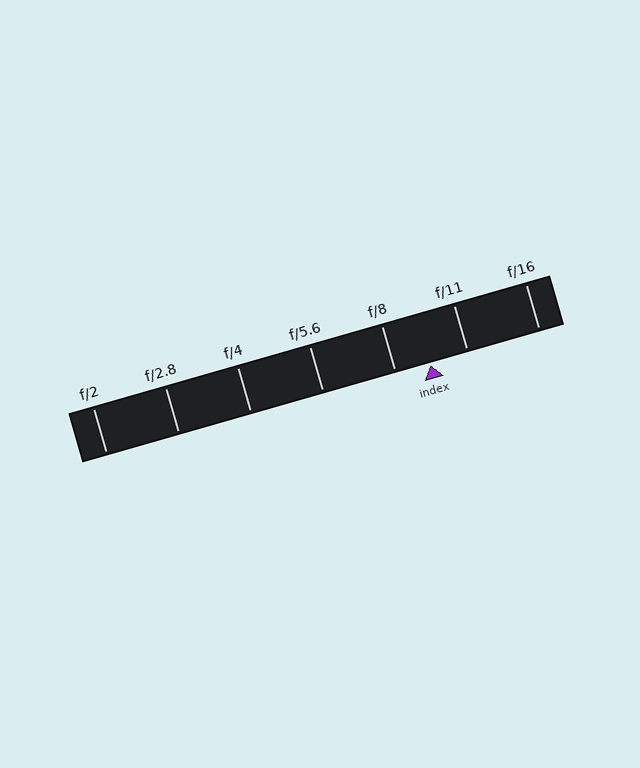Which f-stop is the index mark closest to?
The index mark is closest to f/8.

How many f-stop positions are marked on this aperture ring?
There are 7 f-stop positions marked.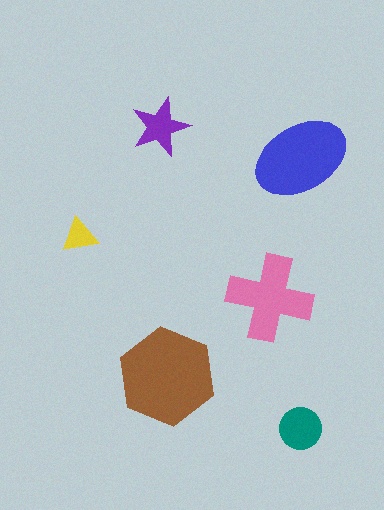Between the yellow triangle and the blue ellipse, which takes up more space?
The blue ellipse.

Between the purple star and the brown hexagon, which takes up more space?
The brown hexagon.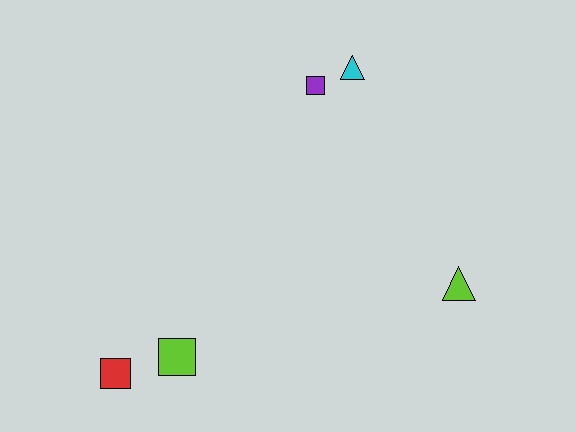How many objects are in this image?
There are 5 objects.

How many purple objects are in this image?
There is 1 purple object.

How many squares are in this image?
There are 3 squares.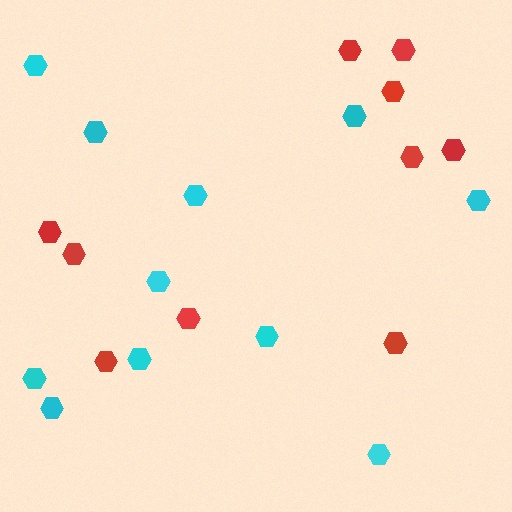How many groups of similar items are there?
There are 2 groups: one group of cyan hexagons (11) and one group of red hexagons (10).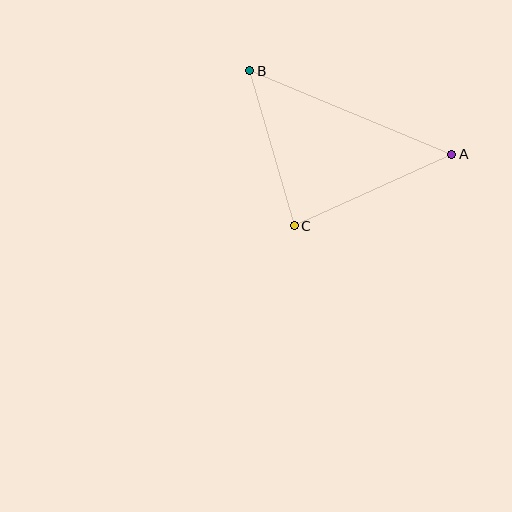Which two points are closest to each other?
Points B and C are closest to each other.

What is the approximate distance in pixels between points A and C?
The distance between A and C is approximately 173 pixels.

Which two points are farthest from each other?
Points A and B are farthest from each other.